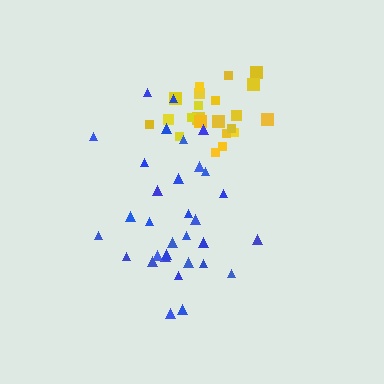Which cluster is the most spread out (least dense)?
Blue.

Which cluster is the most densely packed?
Yellow.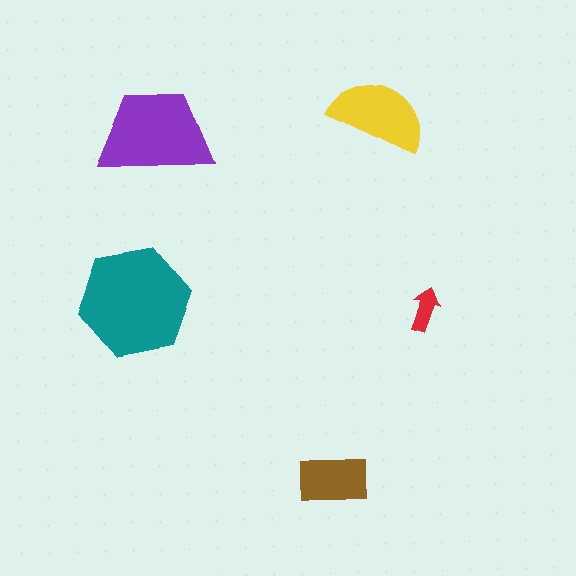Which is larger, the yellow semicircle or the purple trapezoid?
The purple trapezoid.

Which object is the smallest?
The red arrow.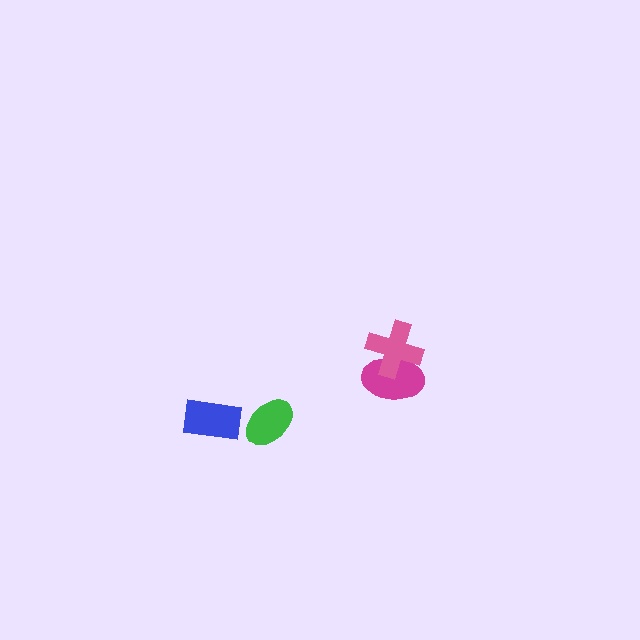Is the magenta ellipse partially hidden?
Yes, it is partially covered by another shape.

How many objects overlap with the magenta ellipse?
1 object overlaps with the magenta ellipse.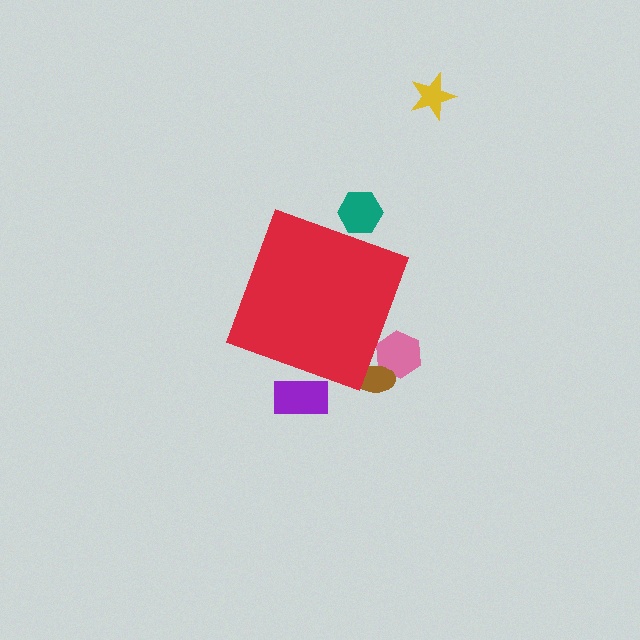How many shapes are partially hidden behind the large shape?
4 shapes are partially hidden.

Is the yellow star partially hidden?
No, the yellow star is fully visible.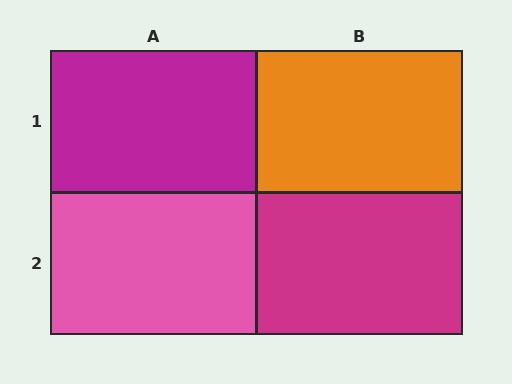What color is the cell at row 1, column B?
Orange.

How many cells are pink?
1 cell is pink.